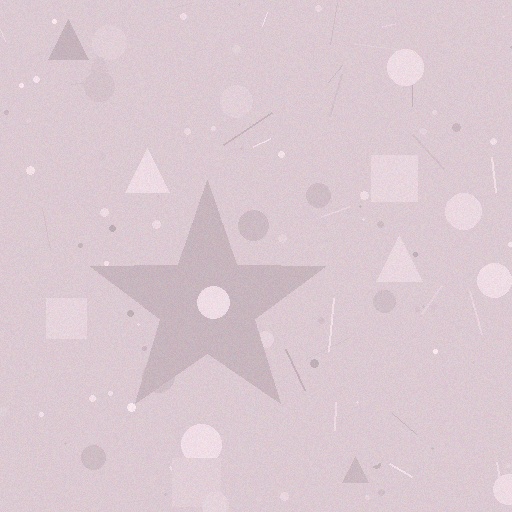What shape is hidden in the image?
A star is hidden in the image.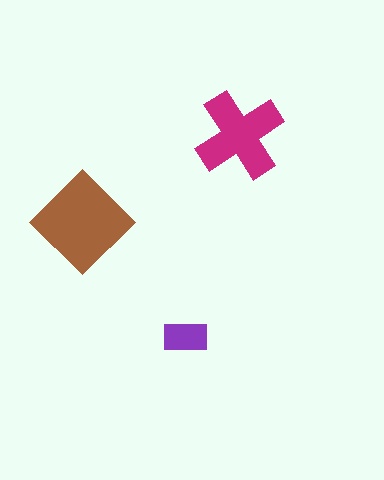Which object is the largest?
The brown diamond.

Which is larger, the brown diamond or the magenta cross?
The brown diamond.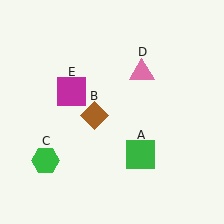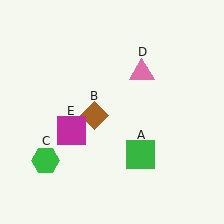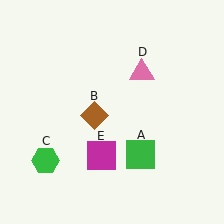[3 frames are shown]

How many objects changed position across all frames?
1 object changed position: magenta square (object E).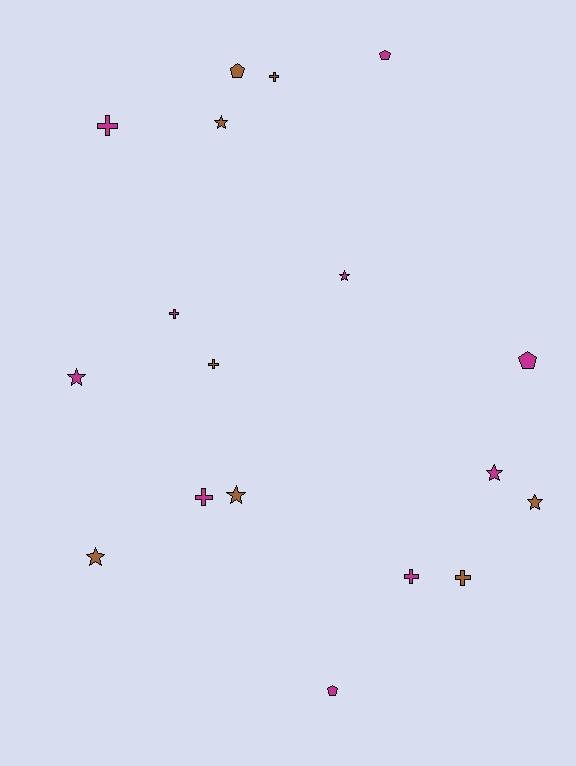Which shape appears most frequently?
Star, with 7 objects.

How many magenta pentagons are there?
There are 3 magenta pentagons.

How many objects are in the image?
There are 18 objects.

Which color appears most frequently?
Magenta, with 10 objects.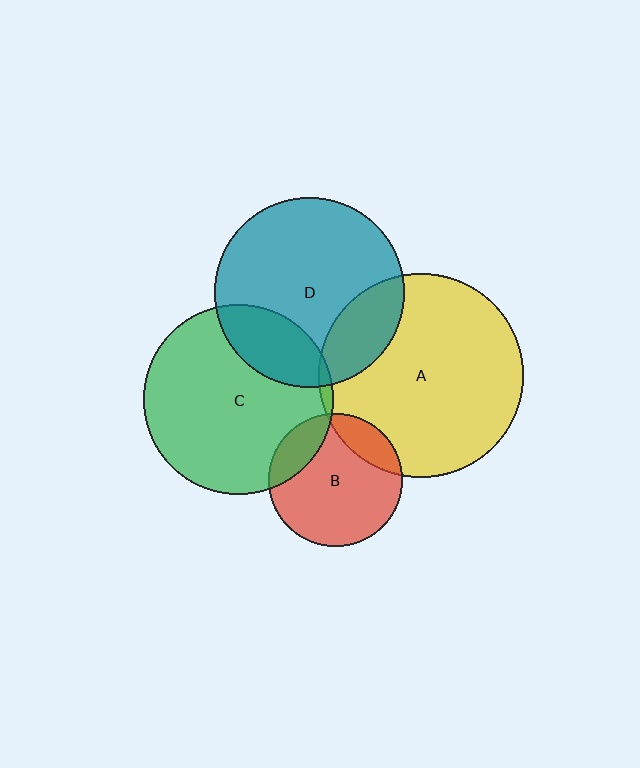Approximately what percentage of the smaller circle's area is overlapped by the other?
Approximately 5%.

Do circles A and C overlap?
Yes.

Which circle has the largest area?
Circle A (yellow).